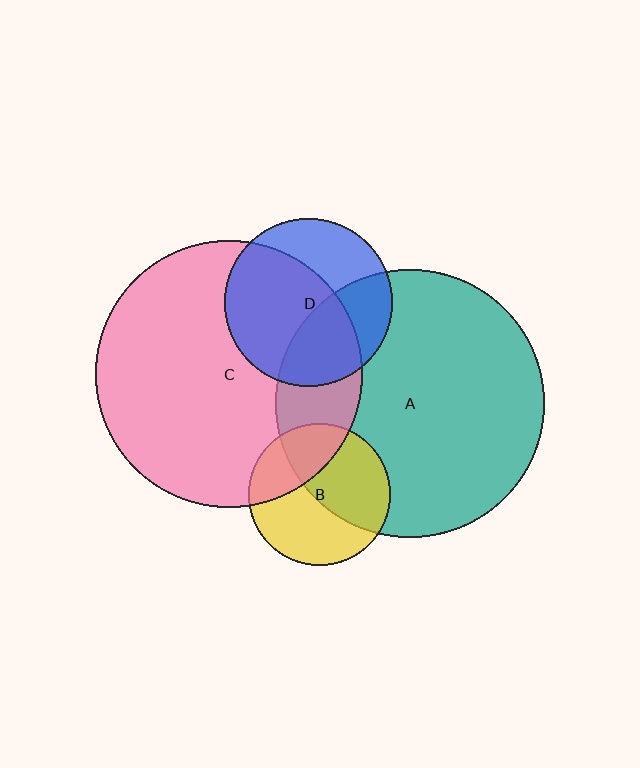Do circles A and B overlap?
Yes.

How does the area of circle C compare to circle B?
Approximately 3.5 times.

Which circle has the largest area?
Circle A (teal).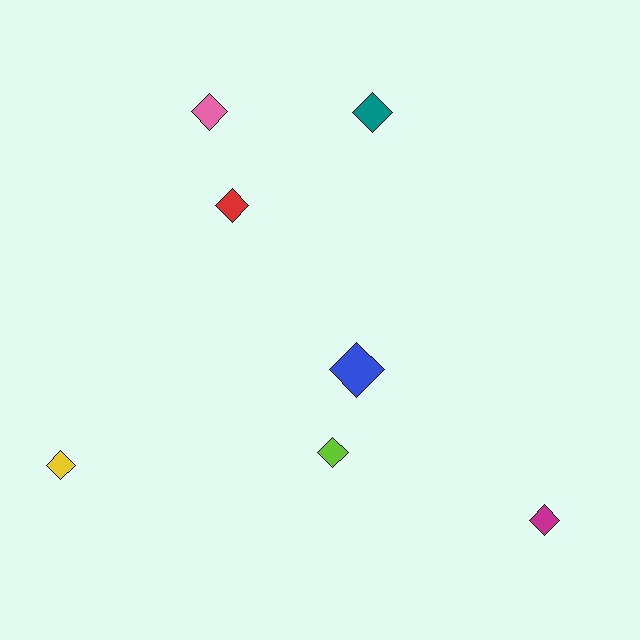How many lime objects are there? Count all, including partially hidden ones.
There is 1 lime object.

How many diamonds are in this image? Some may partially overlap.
There are 7 diamonds.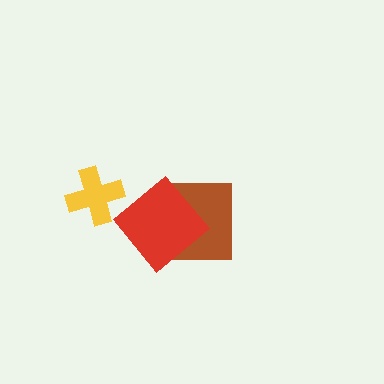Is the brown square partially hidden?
Yes, it is partially covered by another shape.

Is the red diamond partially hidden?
No, no other shape covers it.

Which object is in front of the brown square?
The red diamond is in front of the brown square.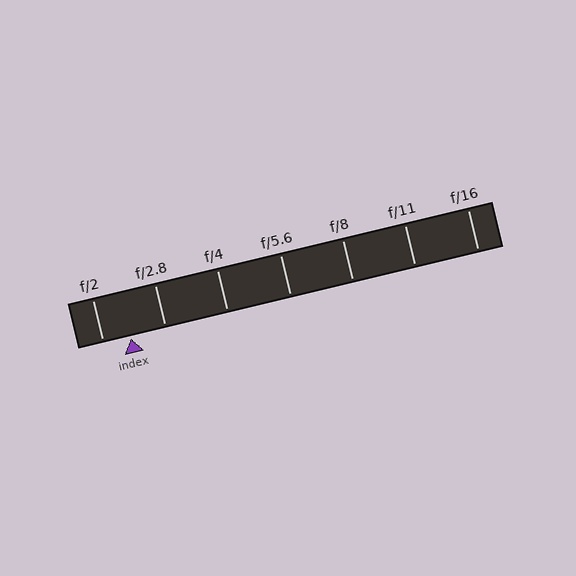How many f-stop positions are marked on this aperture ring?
There are 7 f-stop positions marked.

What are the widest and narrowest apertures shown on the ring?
The widest aperture shown is f/2 and the narrowest is f/16.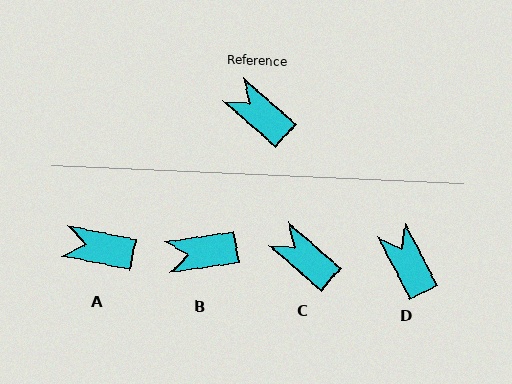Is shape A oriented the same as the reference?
No, it is off by about 29 degrees.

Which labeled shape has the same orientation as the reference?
C.